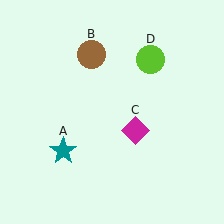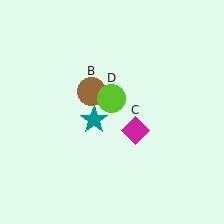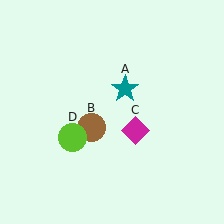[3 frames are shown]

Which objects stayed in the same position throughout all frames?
Magenta diamond (object C) remained stationary.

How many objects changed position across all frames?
3 objects changed position: teal star (object A), brown circle (object B), lime circle (object D).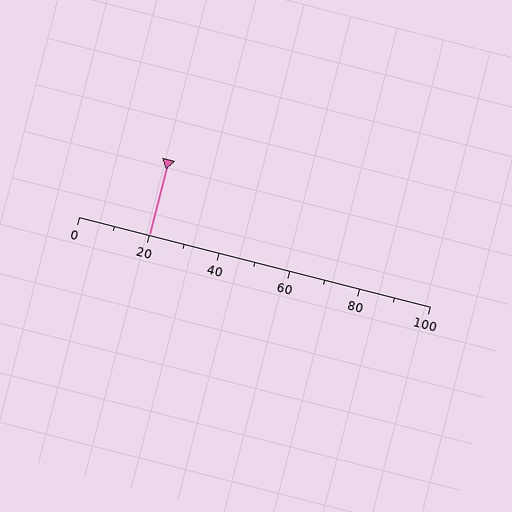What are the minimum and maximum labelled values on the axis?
The axis runs from 0 to 100.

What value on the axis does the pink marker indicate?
The marker indicates approximately 20.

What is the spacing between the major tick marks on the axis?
The major ticks are spaced 20 apart.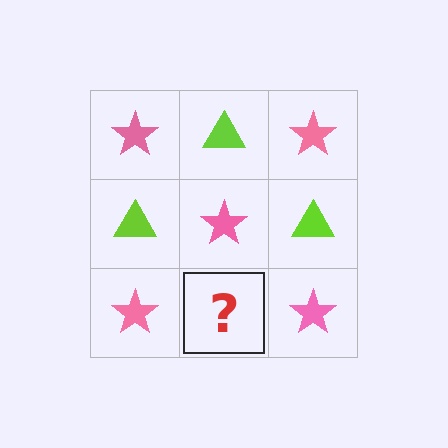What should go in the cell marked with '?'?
The missing cell should contain a lime triangle.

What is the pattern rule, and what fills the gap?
The rule is that it alternates pink star and lime triangle in a checkerboard pattern. The gap should be filled with a lime triangle.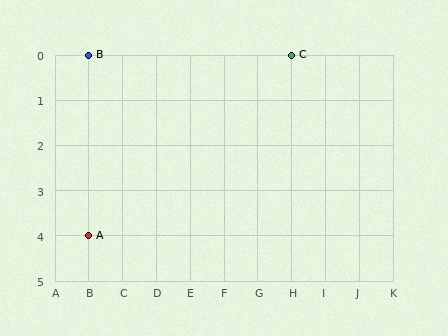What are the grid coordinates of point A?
Point A is at grid coordinates (B, 4).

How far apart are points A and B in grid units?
Points A and B are 4 rows apart.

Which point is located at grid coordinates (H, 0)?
Point C is at (H, 0).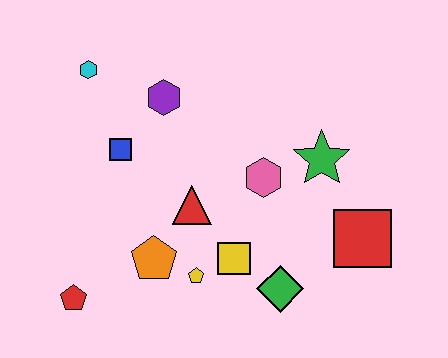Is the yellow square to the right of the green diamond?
No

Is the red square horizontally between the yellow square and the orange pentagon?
No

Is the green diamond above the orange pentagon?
No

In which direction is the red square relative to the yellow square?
The red square is to the right of the yellow square.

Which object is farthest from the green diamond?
The cyan hexagon is farthest from the green diamond.